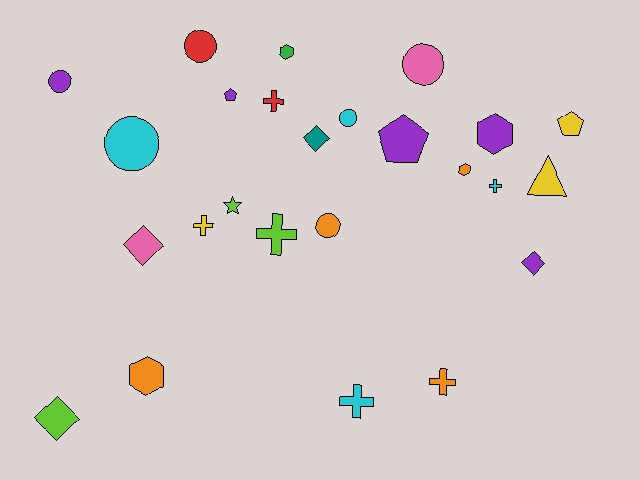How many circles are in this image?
There are 6 circles.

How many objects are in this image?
There are 25 objects.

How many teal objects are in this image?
There is 1 teal object.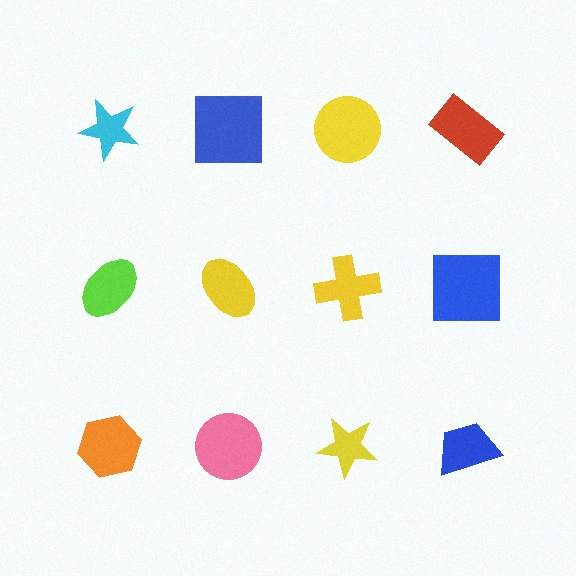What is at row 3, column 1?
An orange hexagon.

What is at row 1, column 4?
A red rectangle.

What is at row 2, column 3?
A yellow cross.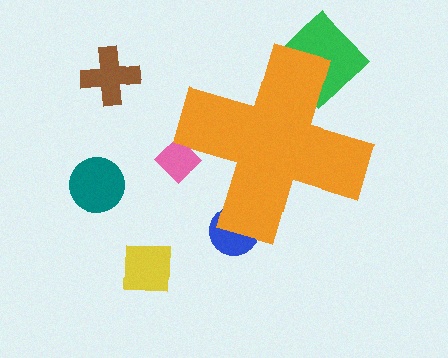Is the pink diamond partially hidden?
Yes, the pink diamond is partially hidden behind the orange cross.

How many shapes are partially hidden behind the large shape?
3 shapes are partially hidden.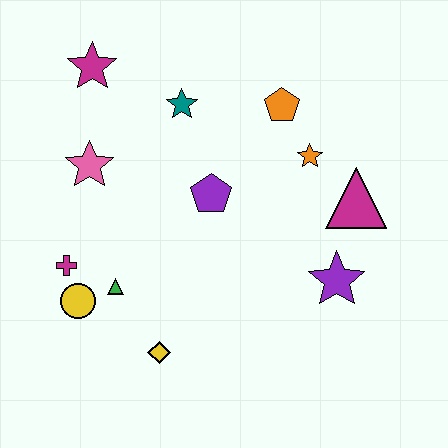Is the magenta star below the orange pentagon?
No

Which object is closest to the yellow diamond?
The green triangle is closest to the yellow diamond.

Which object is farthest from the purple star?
The magenta star is farthest from the purple star.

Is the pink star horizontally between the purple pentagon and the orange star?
No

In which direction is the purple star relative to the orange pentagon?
The purple star is below the orange pentagon.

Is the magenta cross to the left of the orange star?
Yes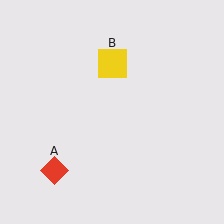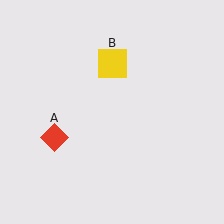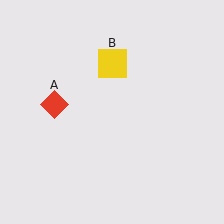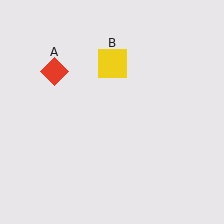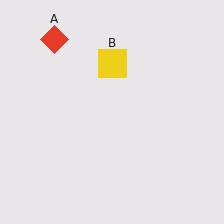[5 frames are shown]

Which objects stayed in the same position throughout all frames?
Yellow square (object B) remained stationary.